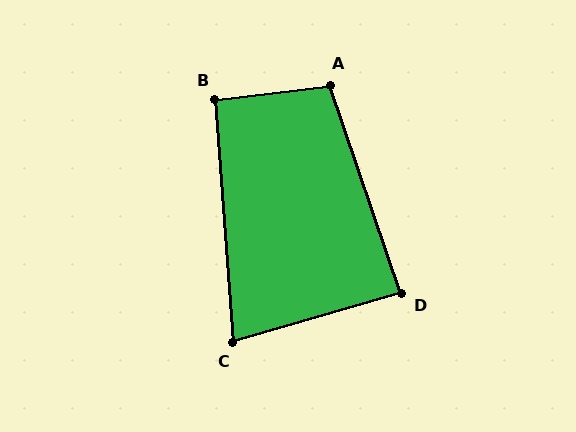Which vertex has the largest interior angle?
A, at approximately 102 degrees.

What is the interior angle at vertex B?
Approximately 93 degrees (approximately right).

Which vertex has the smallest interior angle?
C, at approximately 78 degrees.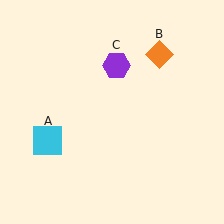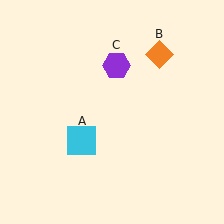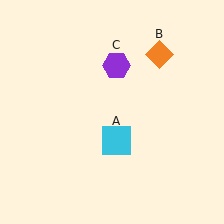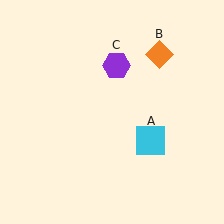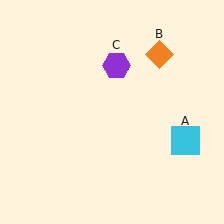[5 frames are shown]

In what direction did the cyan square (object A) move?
The cyan square (object A) moved right.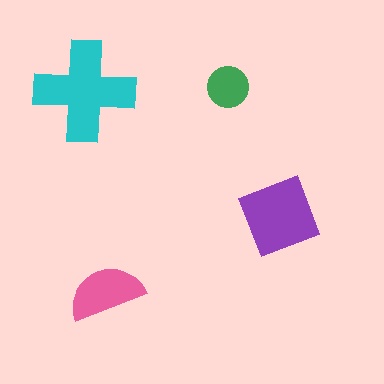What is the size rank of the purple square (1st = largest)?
2nd.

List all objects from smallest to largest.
The green circle, the pink semicircle, the purple square, the cyan cross.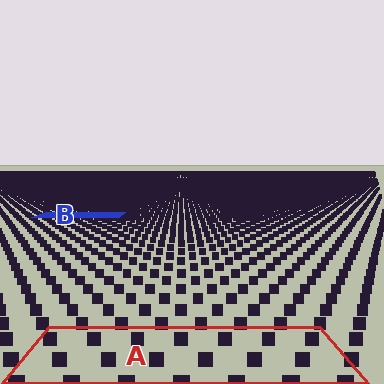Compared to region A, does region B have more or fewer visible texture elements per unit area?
Region B has more texture elements per unit area — they are packed more densely because it is farther away.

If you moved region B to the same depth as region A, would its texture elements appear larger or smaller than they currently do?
They would appear larger. At a closer depth, the same texture elements are projected at a bigger on-screen size.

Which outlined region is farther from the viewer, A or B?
Region B is farther from the viewer — the texture elements inside it appear smaller and more densely packed.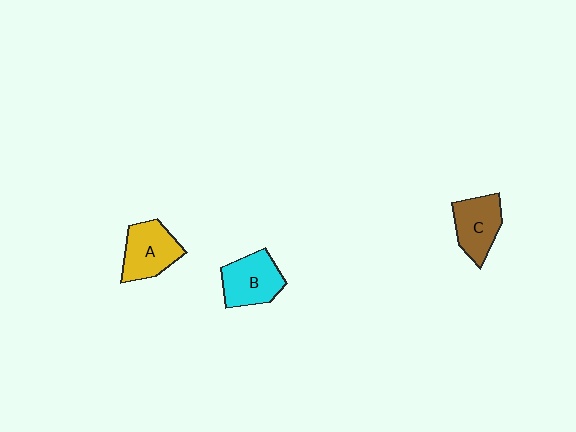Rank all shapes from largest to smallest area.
From largest to smallest: A (yellow), B (cyan), C (brown).